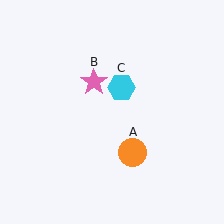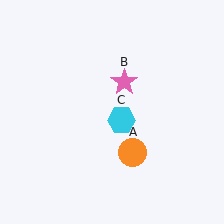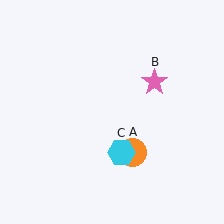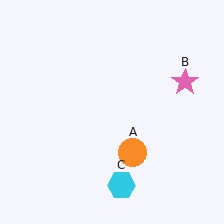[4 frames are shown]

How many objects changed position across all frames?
2 objects changed position: pink star (object B), cyan hexagon (object C).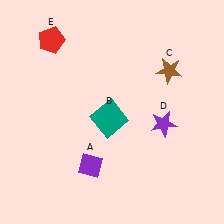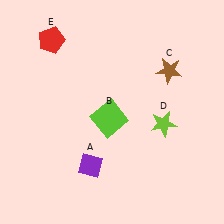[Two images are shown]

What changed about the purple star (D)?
In Image 1, D is purple. In Image 2, it changed to lime.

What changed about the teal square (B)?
In Image 1, B is teal. In Image 2, it changed to lime.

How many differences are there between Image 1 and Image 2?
There are 2 differences between the two images.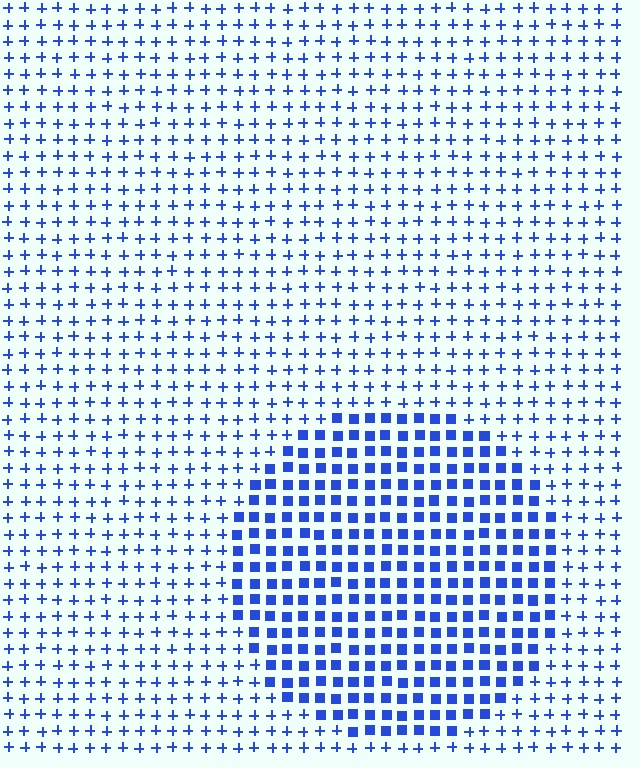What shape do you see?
I see a circle.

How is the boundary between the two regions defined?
The boundary is defined by a change in element shape: squares inside vs. plus signs outside. All elements share the same color and spacing.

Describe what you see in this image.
The image is filled with small blue elements arranged in a uniform grid. A circle-shaped region contains squares, while the surrounding area contains plus signs. The boundary is defined purely by the change in element shape.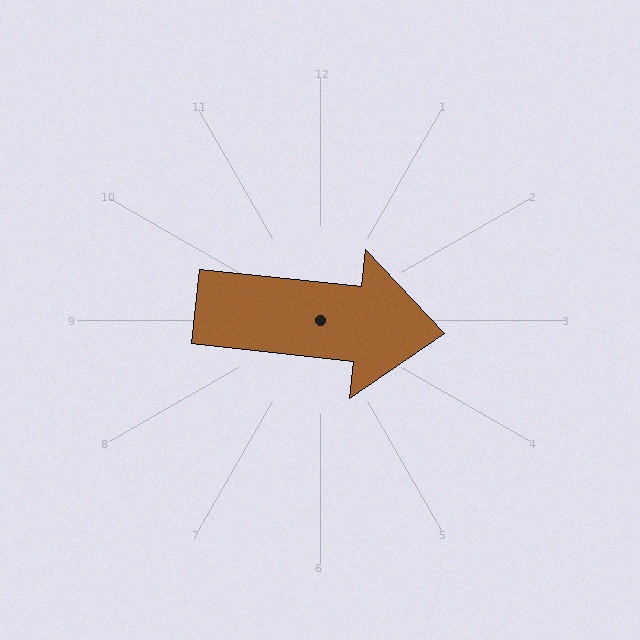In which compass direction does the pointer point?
East.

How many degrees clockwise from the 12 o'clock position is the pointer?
Approximately 96 degrees.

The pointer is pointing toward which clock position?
Roughly 3 o'clock.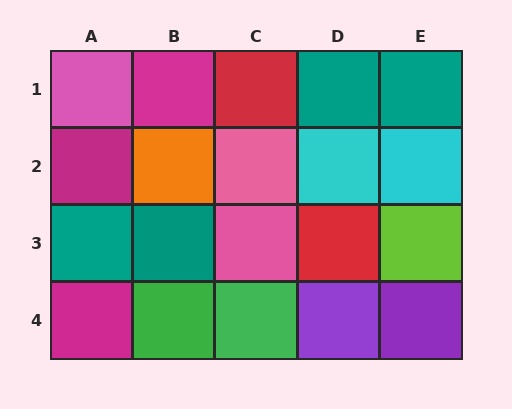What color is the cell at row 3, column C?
Pink.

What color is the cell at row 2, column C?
Pink.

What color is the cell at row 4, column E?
Purple.